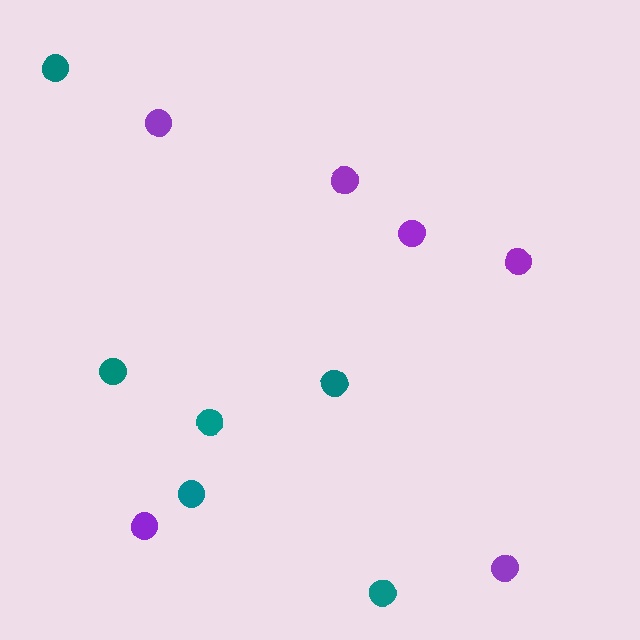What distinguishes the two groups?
There are 2 groups: one group of purple circles (6) and one group of teal circles (6).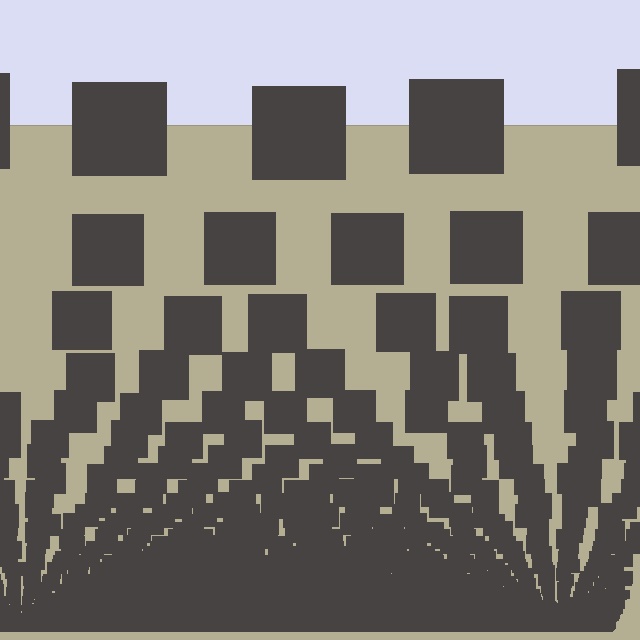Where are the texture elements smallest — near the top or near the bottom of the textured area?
Near the bottom.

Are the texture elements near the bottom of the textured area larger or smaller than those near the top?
Smaller. The gradient is inverted — elements near the bottom are smaller and denser.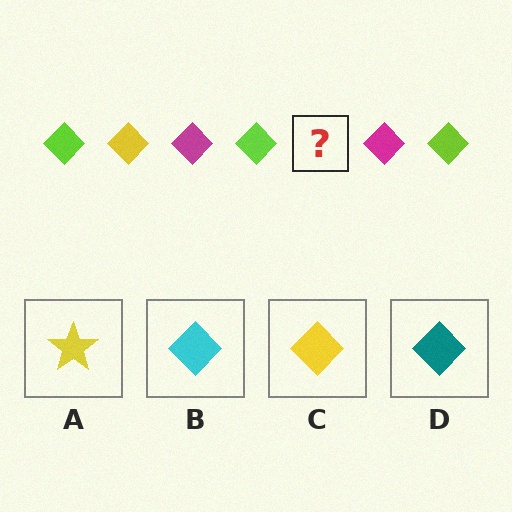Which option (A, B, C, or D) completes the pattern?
C.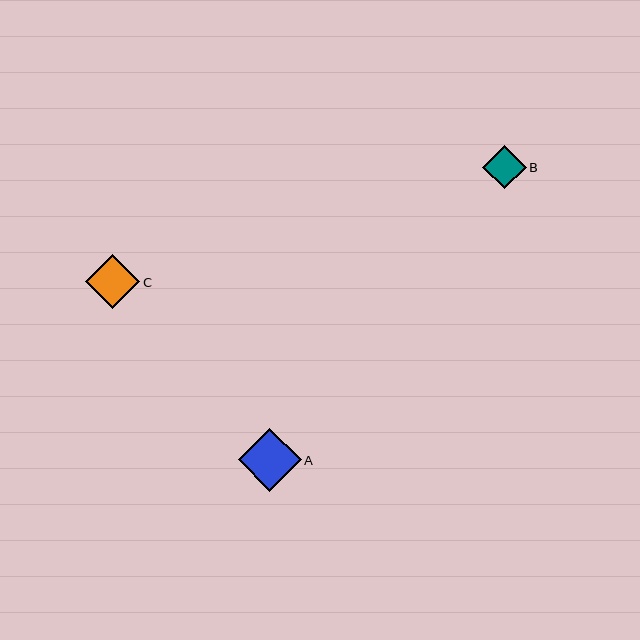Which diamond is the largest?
Diamond A is the largest with a size of approximately 63 pixels.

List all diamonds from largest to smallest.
From largest to smallest: A, C, B.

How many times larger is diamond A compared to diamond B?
Diamond A is approximately 1.5 times the size of diamond B.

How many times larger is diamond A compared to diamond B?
Diamond A is approximately 1.5 times the size of diamond B.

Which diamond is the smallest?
Diamond B is the smallest with a size of approximately 43 pixels.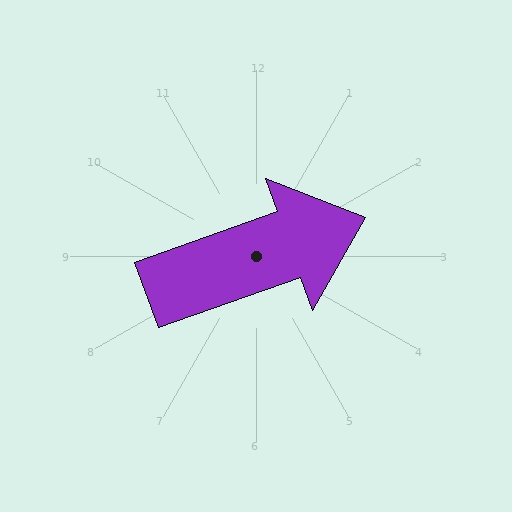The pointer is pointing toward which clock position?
Roughly 2 o'clock.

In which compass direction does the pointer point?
East.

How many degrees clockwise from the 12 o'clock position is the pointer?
Approximately 70 degrees.